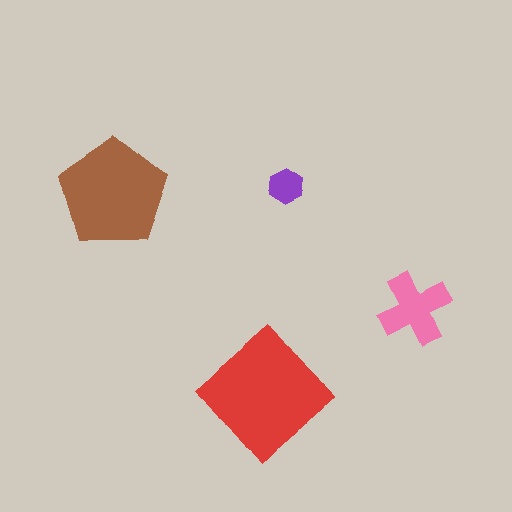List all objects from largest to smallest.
The red diamond, the brown pentagon, the pink cross, the purple hexagon.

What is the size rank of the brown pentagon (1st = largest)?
2nd.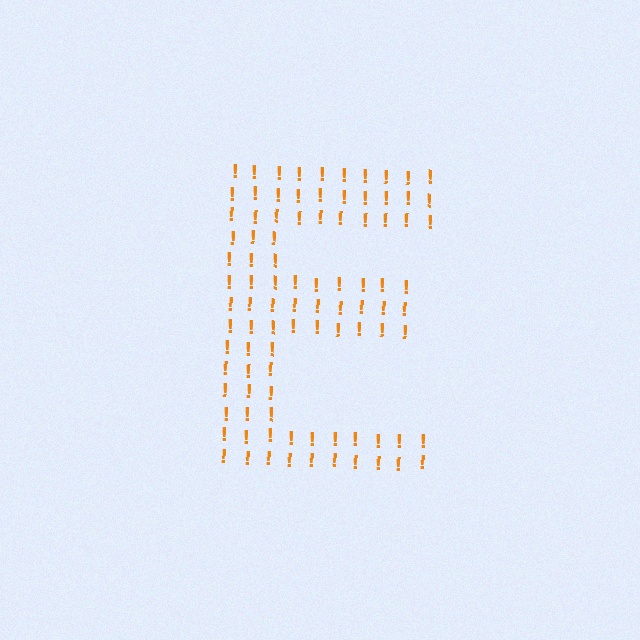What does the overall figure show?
The overall figure shows the letter E.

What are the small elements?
The small elements are exclamation marks.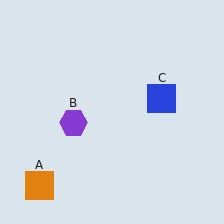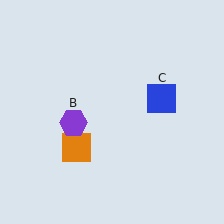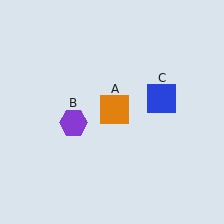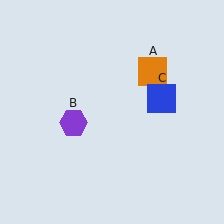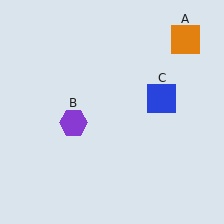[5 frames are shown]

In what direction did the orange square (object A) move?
The orange square (object A) moved up and to the right.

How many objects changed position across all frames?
1 object changed position: orange square (object A).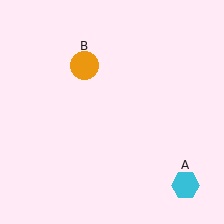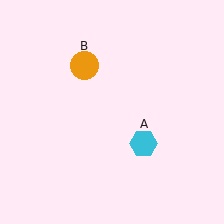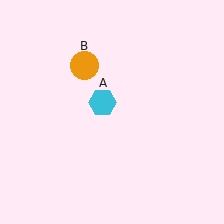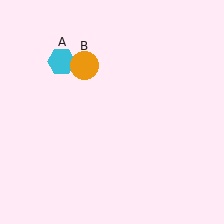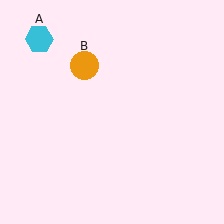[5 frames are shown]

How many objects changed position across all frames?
1 object changed position: cyan hexagon (object A).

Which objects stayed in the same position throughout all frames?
Orange circle (object B) remained stationary.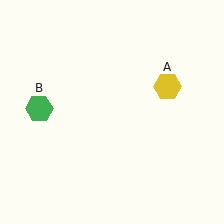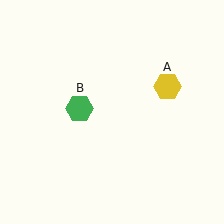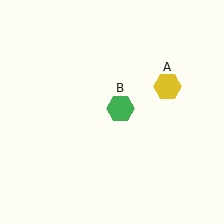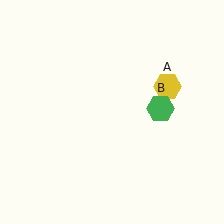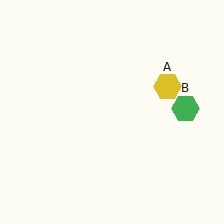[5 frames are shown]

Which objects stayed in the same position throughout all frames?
Yellow hexagon (object A) remained stationary.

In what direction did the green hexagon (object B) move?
The green hexagon (object B) moved right.